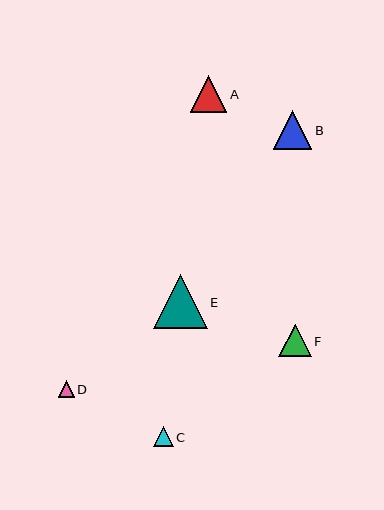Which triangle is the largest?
Triangle E is the largest with a size of approximately 54 pixels.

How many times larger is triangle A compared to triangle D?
Triangle A is approximately 2.3 times the size of triangle D.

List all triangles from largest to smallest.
From largest to smallest: E, B, A, F, C, D.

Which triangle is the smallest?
Triangle D is the smallest with a size of approximately 16 pixels.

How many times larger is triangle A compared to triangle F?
Triangle A is approximately 1.1 times the size of triangle F.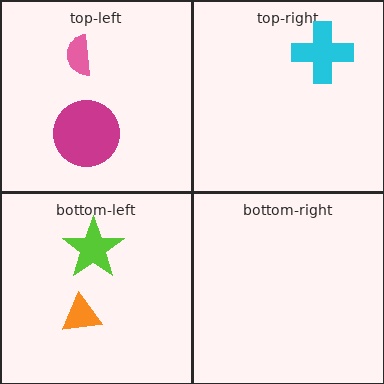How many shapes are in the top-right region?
1.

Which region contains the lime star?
The bottom-left region.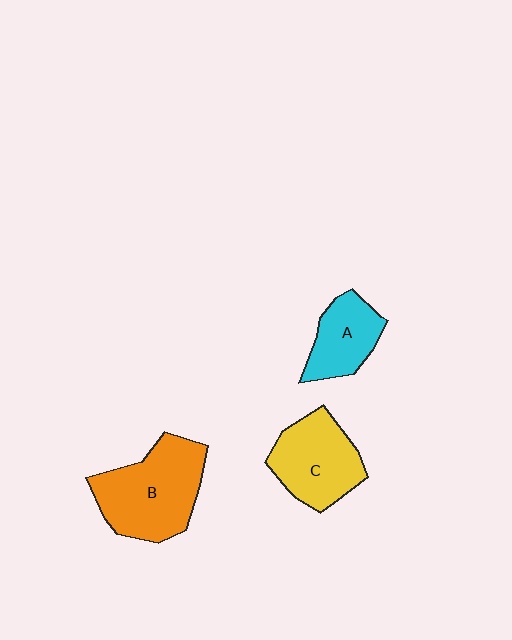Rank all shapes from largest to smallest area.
From largest to smallest: B (orange), C (yellow), A (cyan).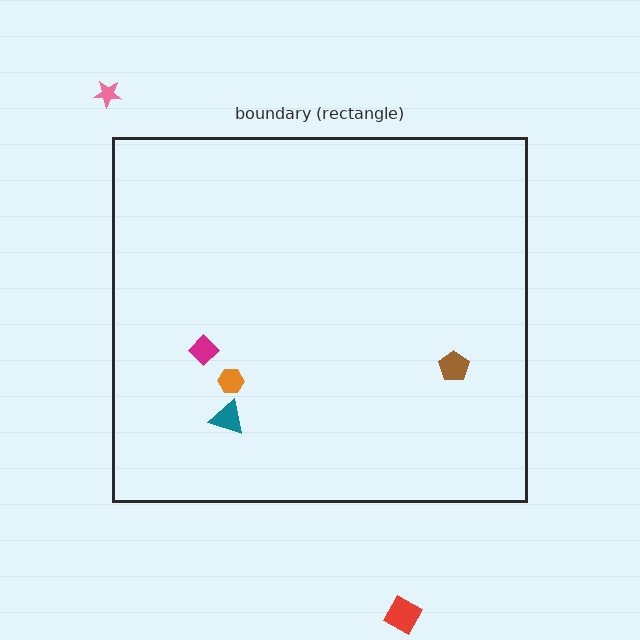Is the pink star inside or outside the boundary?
Outside.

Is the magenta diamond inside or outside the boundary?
Inside.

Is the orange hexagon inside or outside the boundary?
Inside.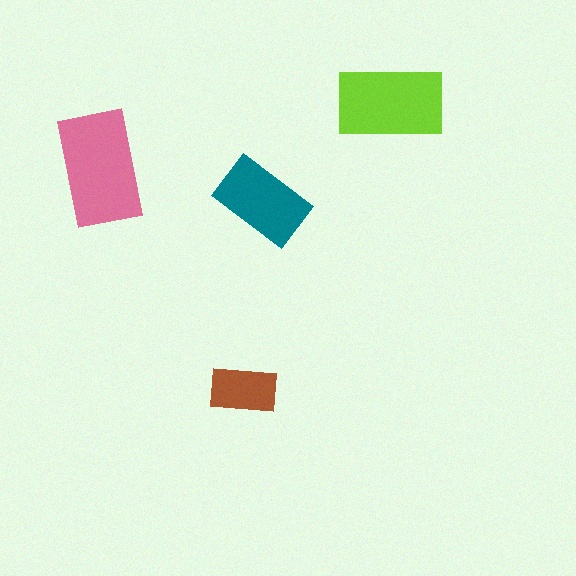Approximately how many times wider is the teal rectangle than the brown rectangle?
About 1.5 times wider.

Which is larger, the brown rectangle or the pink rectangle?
The pink one.